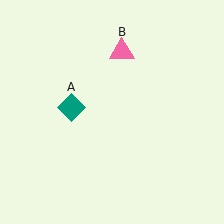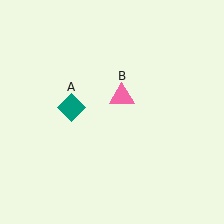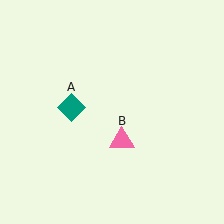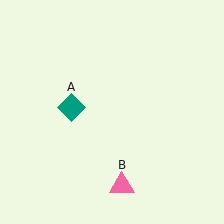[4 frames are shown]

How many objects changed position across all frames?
1 object changed position: pink triangle (object B).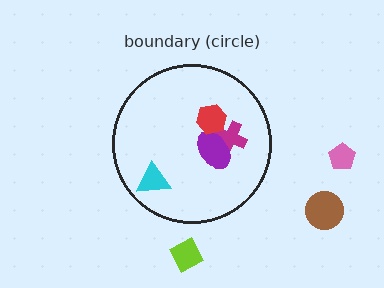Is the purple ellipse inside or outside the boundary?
Inside.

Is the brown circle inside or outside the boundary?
Outside.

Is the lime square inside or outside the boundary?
Outside.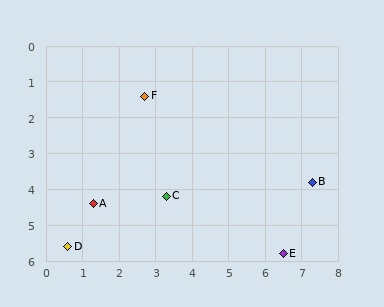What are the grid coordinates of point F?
Point F is at approximately (2.7, 1.4).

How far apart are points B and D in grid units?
Points B and D are about 6.9 grid units apart.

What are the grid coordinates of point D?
Point D is at approximately (0.6, 5.6).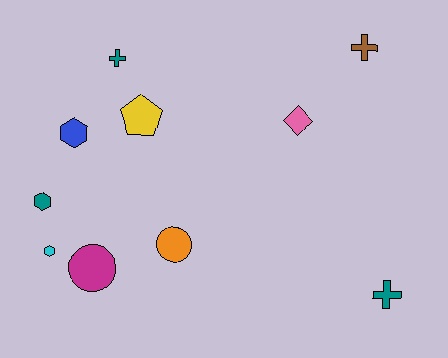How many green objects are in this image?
There are no green objects.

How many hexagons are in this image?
There are 3 hexagons.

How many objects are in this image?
There are 10 objects.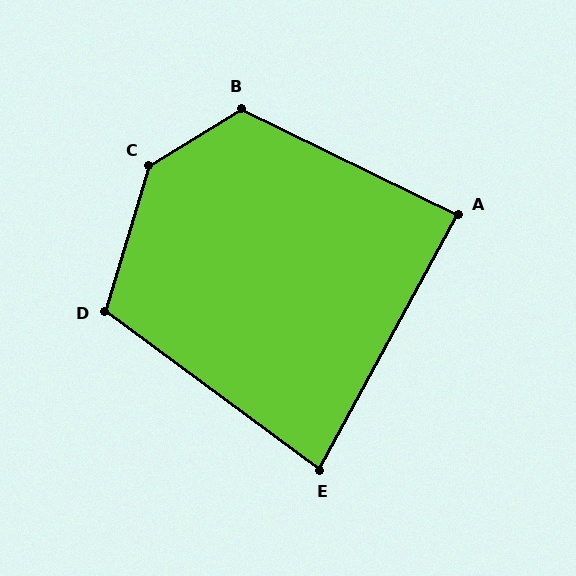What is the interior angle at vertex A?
Approximately 88 degrees (approximately right).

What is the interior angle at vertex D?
Approximately 110 degrees (obtuse).